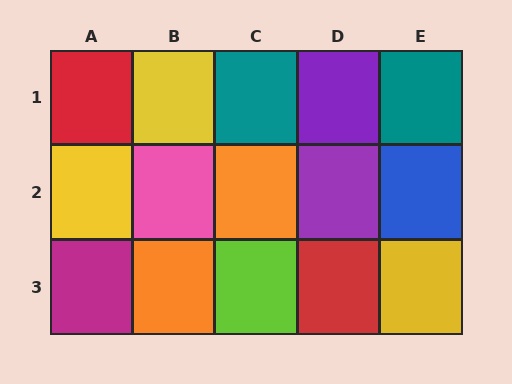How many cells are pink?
1 cell is pink.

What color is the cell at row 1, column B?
Yellow.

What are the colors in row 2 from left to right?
Yellow, pink, orange, purple, blue.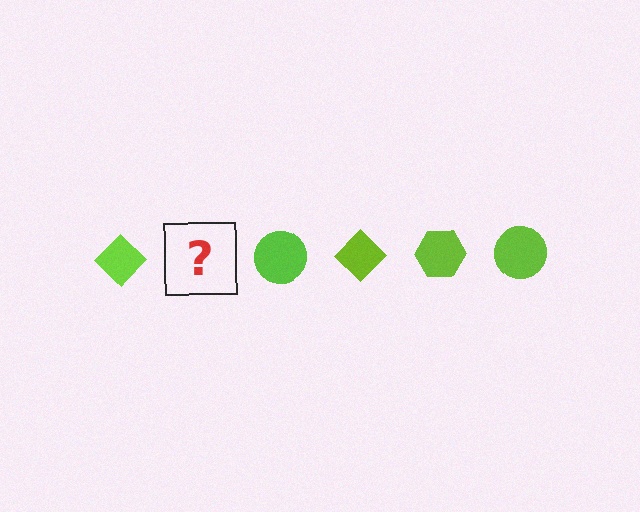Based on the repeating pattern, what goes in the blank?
The blank should be a lime hexagon.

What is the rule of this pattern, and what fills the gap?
The rule is that the pattern cycles through diamond, hexagon, circle shapes in lime. The gap should be filled with a lime hexagon.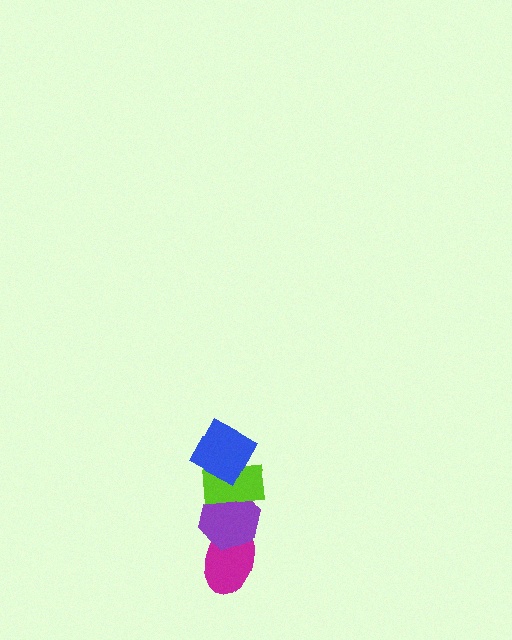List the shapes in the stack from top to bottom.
From top to bottom: the blue square, the lime rectangle, the purple hexagon, the magenta ellipse.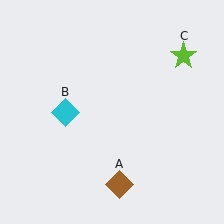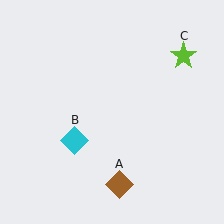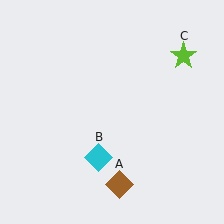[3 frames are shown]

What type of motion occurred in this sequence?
The cyan diamond (object B) rotated counterclockwise around the center of the scene.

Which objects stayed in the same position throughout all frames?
Brown diamond (object A) and lime star (object C) remained stationary.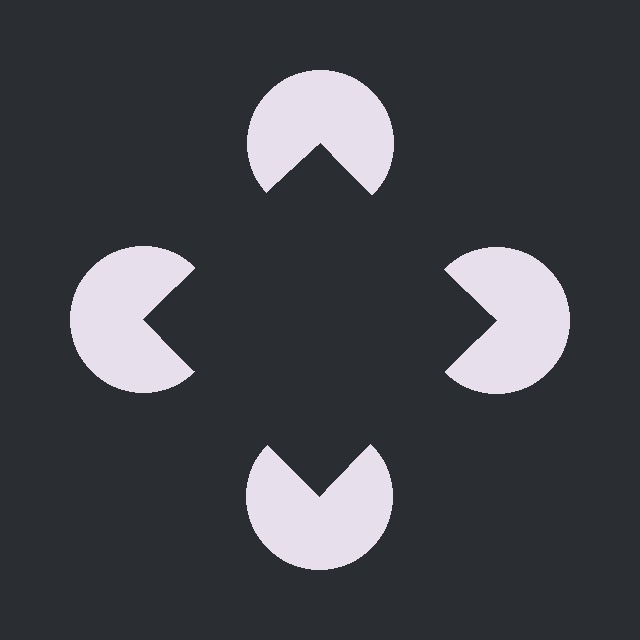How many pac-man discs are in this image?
There are 4 — one at each vertex of the illusory square.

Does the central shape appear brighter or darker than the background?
It typically appears slightly darker than the background, even though no actual brightness change is drawn.